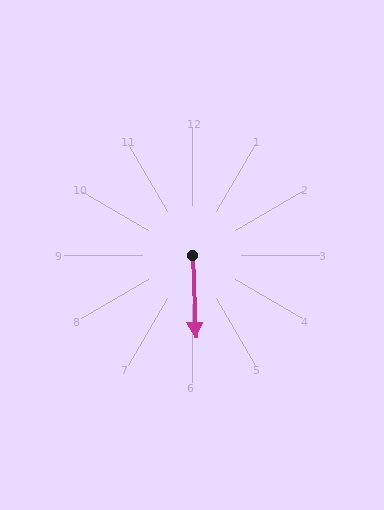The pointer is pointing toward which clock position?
Roughly 6 o'clock.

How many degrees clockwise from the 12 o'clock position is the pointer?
Approximately 178 degrees.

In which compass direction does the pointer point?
South.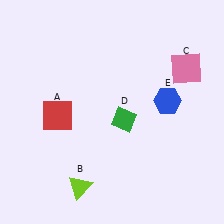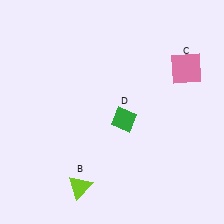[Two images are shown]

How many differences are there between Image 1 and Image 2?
There are 2 differences between the two images.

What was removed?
The blue hexagon (E), the red square (A) were removed in Image 2.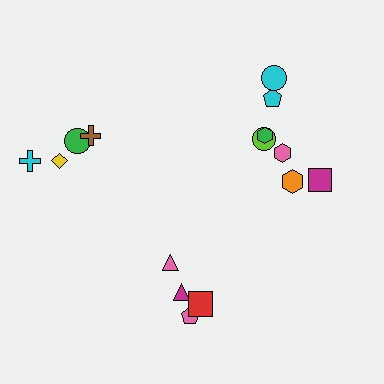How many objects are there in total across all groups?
There are 15 objects.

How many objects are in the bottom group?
There are 4 objects.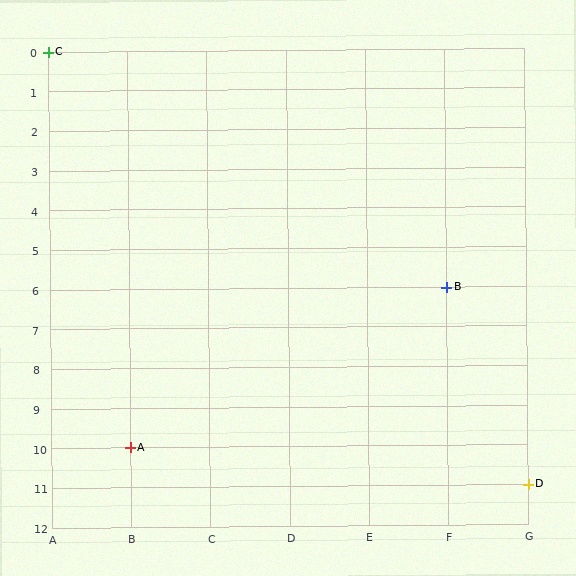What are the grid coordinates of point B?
Point B is at grid coordinates (F, 6).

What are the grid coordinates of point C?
Point C is at grid coordinates (A, 0).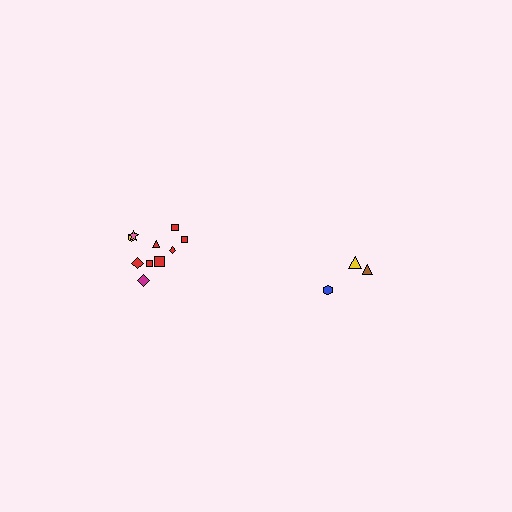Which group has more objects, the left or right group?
The left group.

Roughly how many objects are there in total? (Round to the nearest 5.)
Roughly 15 objects in total.